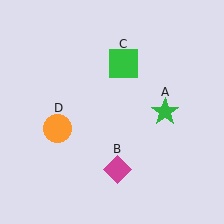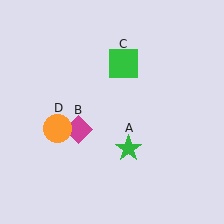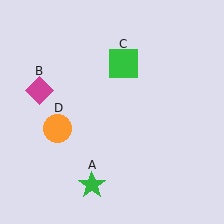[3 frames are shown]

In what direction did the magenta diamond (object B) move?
The magenta diamond (object B) moved up and to the left.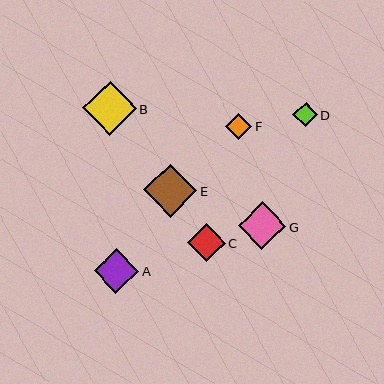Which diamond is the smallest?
Diamond D is the smallest with a size of approximately 24 pixels.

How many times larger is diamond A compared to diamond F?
Diamond A is approximately 1.7 times the size of diamond F.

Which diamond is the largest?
Diamond B is the largest with a size of approximately 54 pixels.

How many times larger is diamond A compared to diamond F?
Diamond A is approximately 1.7 times the size of diamond F.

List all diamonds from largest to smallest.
From largest to smallest: B, E, G, A, C, F, D.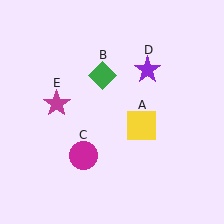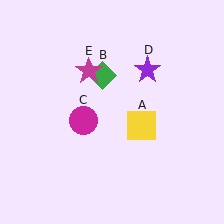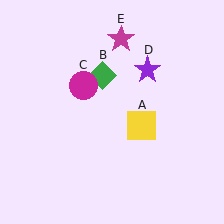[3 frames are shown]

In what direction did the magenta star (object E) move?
The magenta star (object E) moved up and to the right.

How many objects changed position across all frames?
2 objects changed position: magenta circle (object C), magenta star (object E).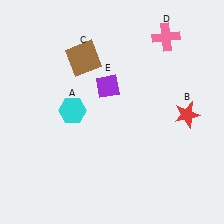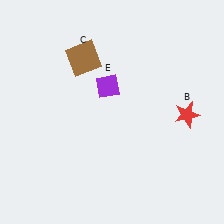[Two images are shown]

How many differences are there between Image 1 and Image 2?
There are 2 differences between the two images.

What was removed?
The pink cross (D), the cyan hexagon (A) were removed in Image 2.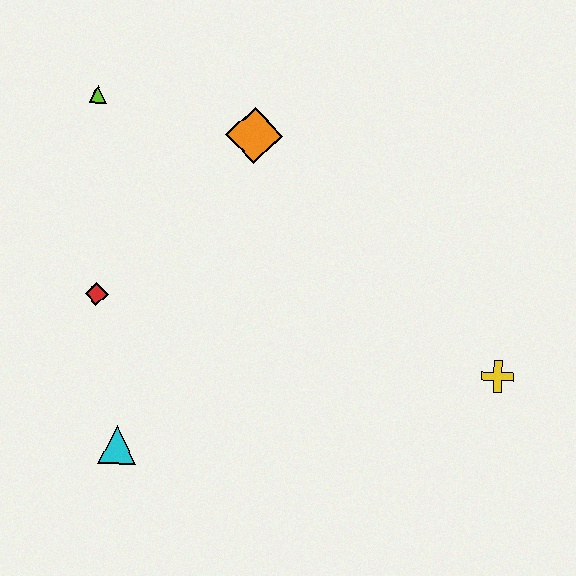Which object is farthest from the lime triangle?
The yellow cross is farthest from the lime triangle.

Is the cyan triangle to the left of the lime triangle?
No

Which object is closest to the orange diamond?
The lime triangle is closest to the orange diamond.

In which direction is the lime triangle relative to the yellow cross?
The lime triangle is to the left of the yellow cross.